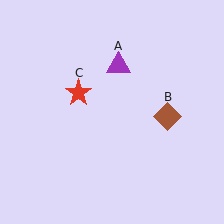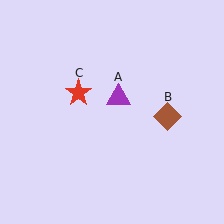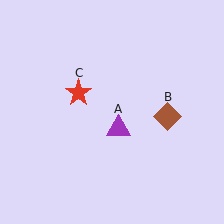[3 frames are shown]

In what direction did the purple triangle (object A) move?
The purple triangle (object A) moved down.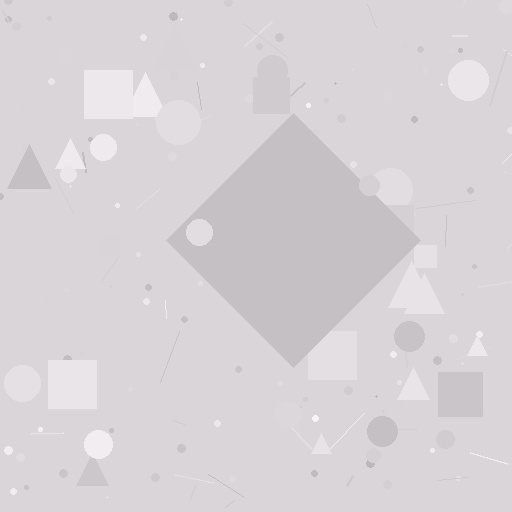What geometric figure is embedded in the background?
A diamond is embedded in the background.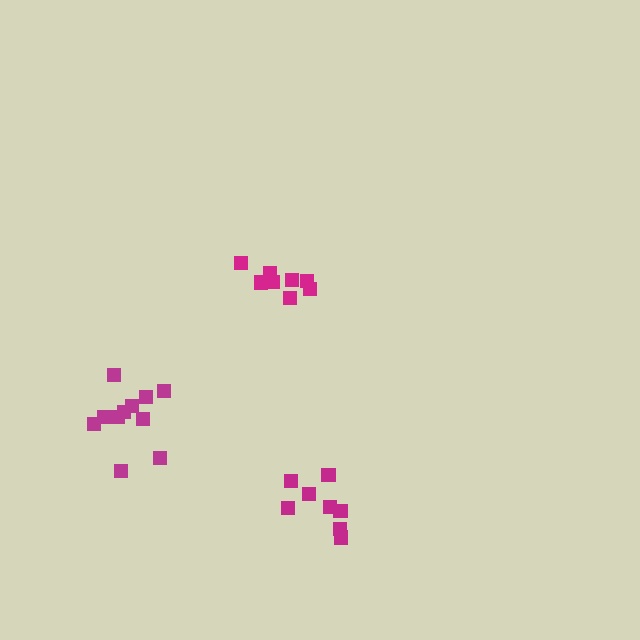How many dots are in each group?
Group 1: 11 dots, Group 2: 8 dots, Group 3: 8 dots (27 total).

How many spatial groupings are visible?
There are 3 spatial groupings.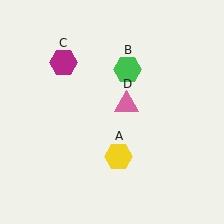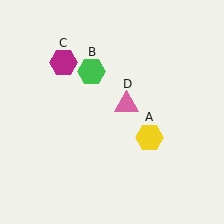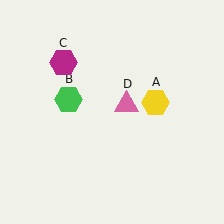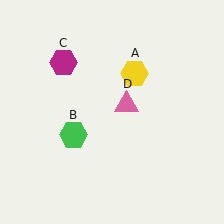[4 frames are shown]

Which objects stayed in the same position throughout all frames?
Magenta hexagon (object C) and pink triangle (object D) remained stationary.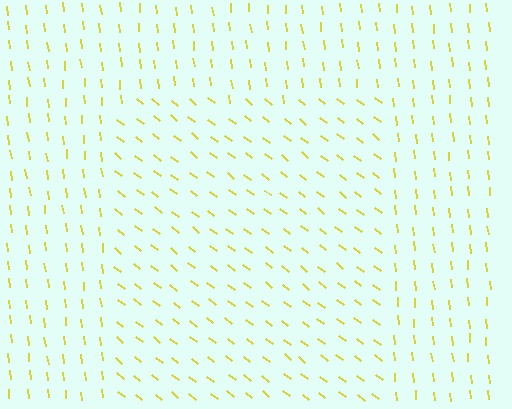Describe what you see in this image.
The image is filled with small yellow line segments. A rectangle region in the image has lines oriented differently from the surrounding lines, creating a visible texture boundary.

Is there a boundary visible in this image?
Yes, there is a texture boundary formed by a change in line orientation.